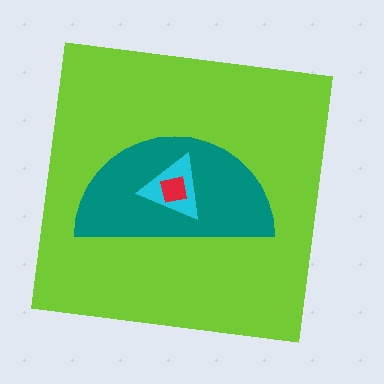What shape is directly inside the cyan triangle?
The red square.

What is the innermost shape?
The red square.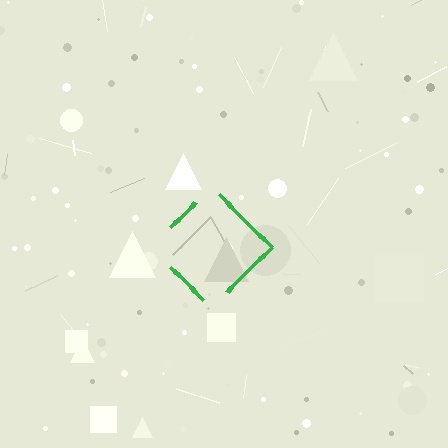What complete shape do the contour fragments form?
The contour fragments form a diamond.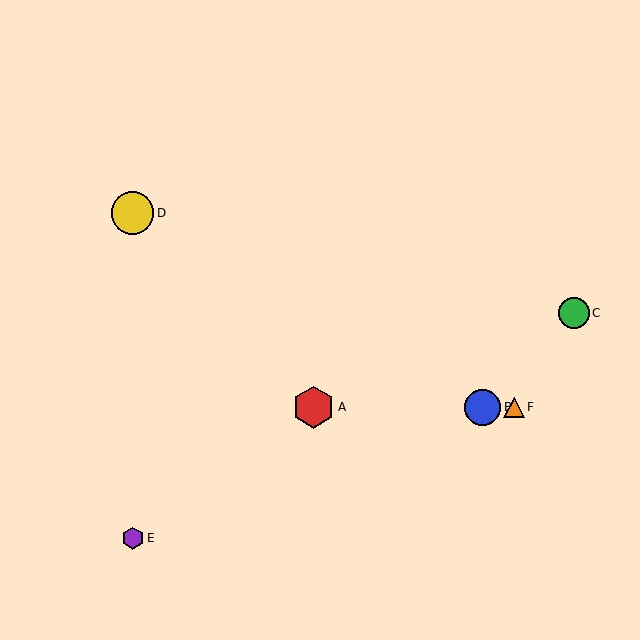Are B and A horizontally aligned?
Yes, both are at y≈407.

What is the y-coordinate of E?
Object E is at y≈538.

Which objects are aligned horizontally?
Objects A, B, F are aligned horizontally.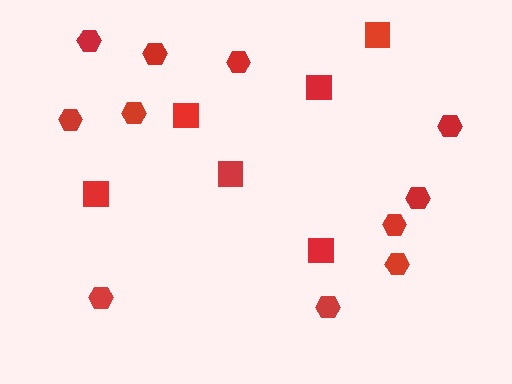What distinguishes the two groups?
There are 2 groups: one group of hexagons (11) and one group of squares (6).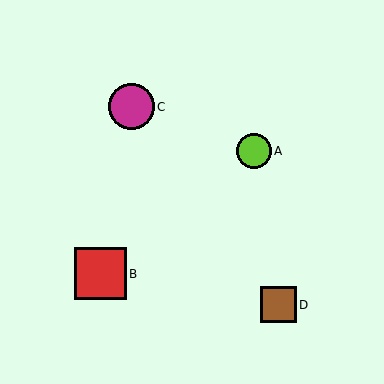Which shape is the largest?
The red square (labeled B) is the largest.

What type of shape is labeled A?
Shape A is a lime circle.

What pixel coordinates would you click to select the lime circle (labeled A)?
Click at (254, 151) to select the lime circle A.